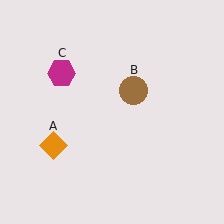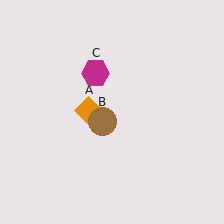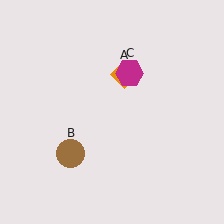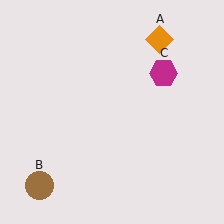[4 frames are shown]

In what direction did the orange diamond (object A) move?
The orange diamond (object A) moved up and to the right.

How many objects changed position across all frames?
3 objects changed position: orange diamond (object A), brown circle (object B), magenta hexagon (object C).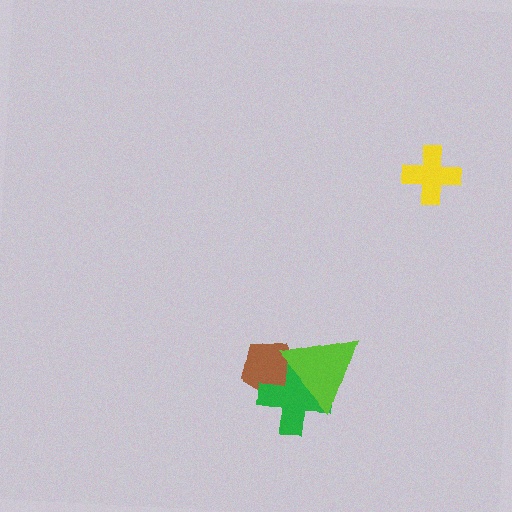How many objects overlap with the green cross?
2 objects overlap with the green cross.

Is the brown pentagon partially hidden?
Yes, it is partially covered by another shape.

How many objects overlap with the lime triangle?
2 objects overlap with the lime triangle.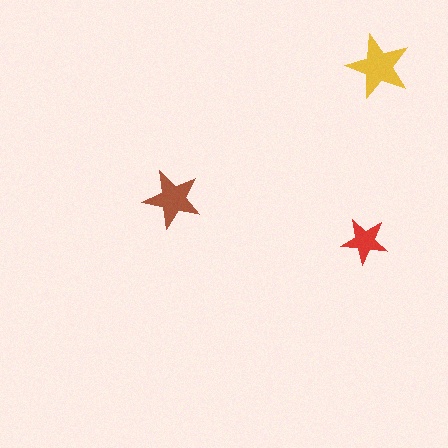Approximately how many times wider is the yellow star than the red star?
About 1.5 times wider.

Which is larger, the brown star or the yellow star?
The yellow one.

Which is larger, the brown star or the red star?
The brown one.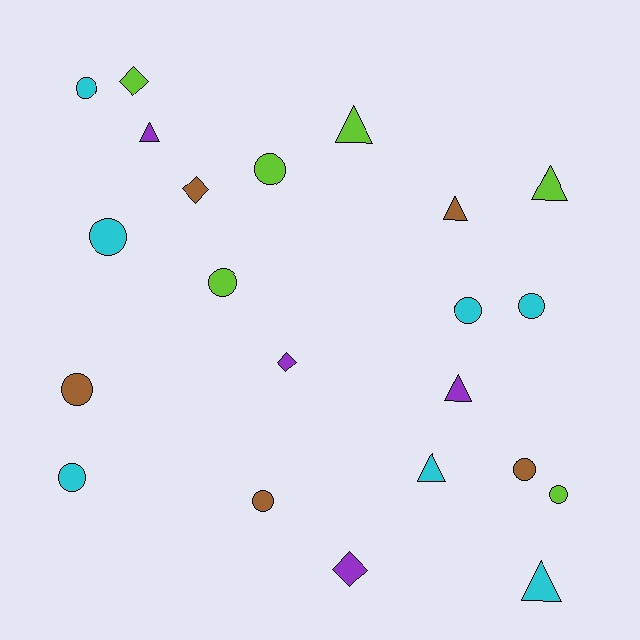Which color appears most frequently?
Cyan, with 7 objects.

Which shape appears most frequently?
Circle, with 11 objects.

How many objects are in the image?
There are 22 objects.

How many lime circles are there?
There are 3 lime circles.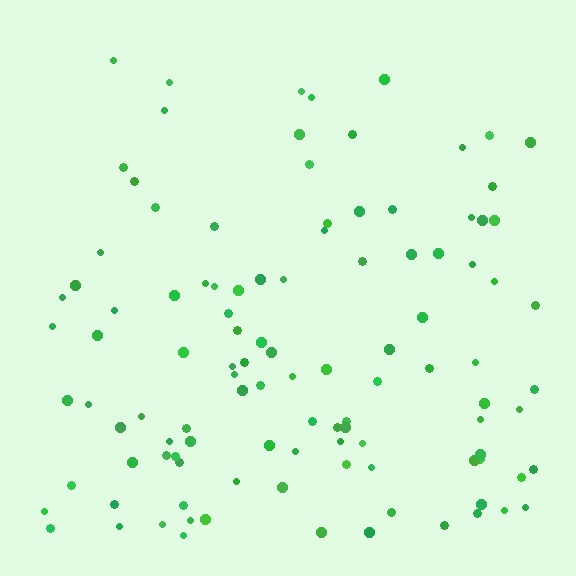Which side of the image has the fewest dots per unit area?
The top.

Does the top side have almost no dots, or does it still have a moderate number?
Still a moderate number, just noticeably fewer than the bottom.